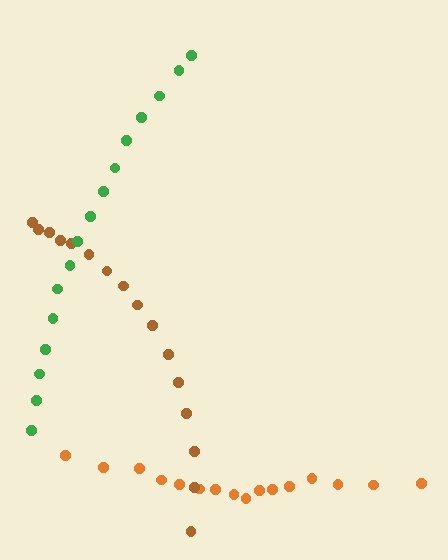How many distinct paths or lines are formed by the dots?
There are 3 distinct paths.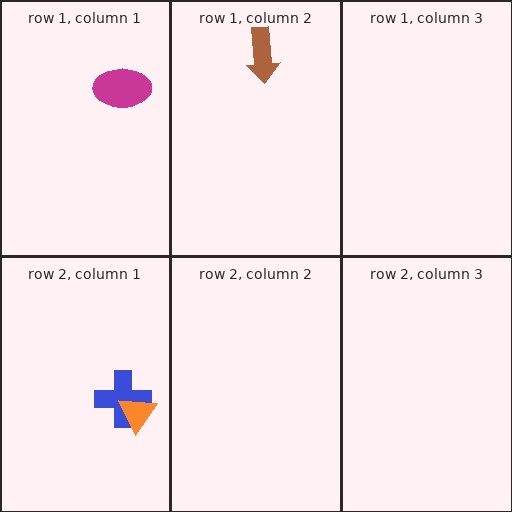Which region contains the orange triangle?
The row 2, column 1 region.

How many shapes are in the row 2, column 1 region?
2.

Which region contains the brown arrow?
The row 1, column 2 region.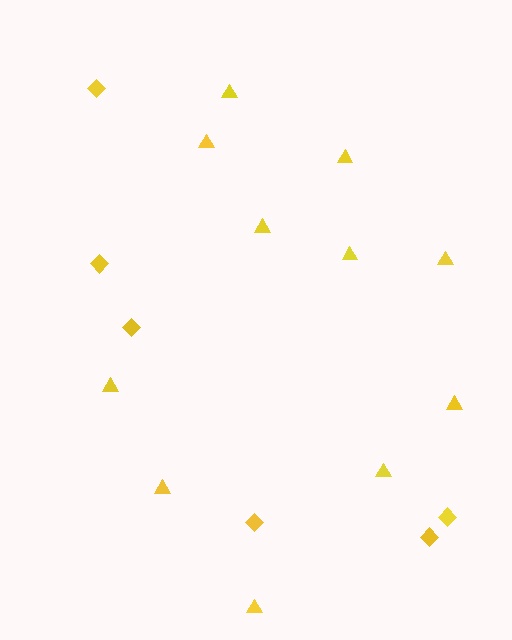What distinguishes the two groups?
There are 2 groups: one group of diamonds (6) and one group of triangles (11).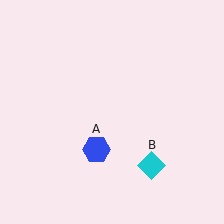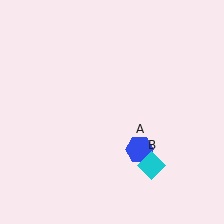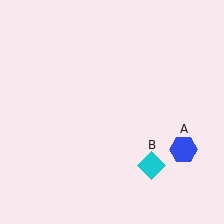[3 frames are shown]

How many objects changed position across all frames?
1 object changed position: blue hexagon (object A).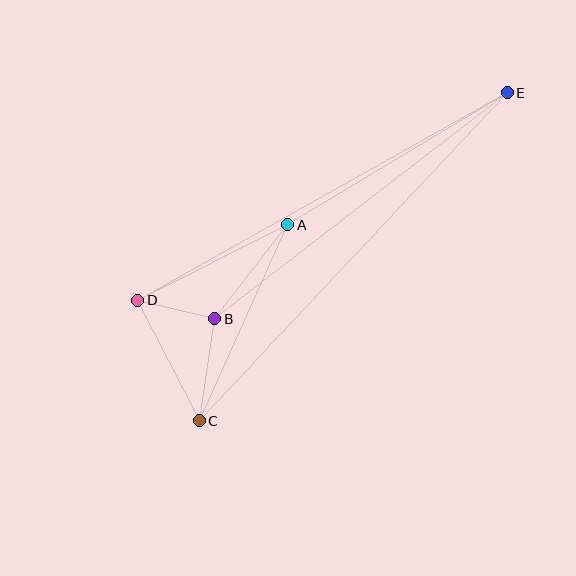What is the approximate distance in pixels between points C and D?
The distance between C and D is approximately 135 pixels.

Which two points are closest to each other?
Points B and D are closest to each other.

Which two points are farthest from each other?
Points C and E are farthest from each other.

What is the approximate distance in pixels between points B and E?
The distance between B and E is approximately 370 pixels.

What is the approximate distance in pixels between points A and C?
The distance between A and C is approximately 215 pixels.